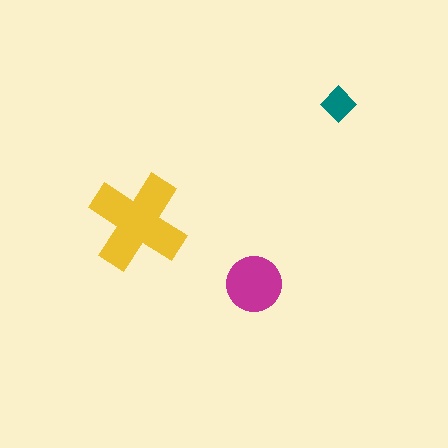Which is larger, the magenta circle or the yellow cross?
The yellow cross.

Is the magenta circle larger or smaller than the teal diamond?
Larger.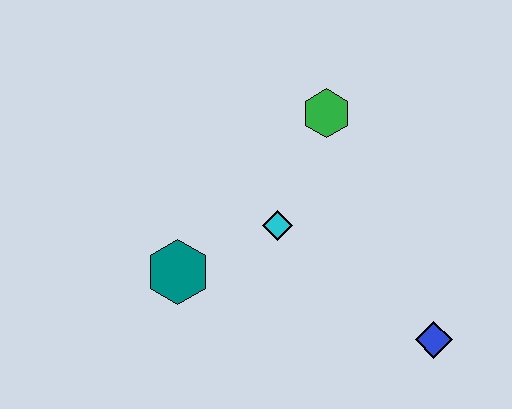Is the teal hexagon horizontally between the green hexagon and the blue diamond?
No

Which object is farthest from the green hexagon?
The blue diamond is farthest from the green hexagon.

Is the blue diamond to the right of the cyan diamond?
Yes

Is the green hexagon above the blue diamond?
Yes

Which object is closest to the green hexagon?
The cyan diamond is closest to the green hexagon.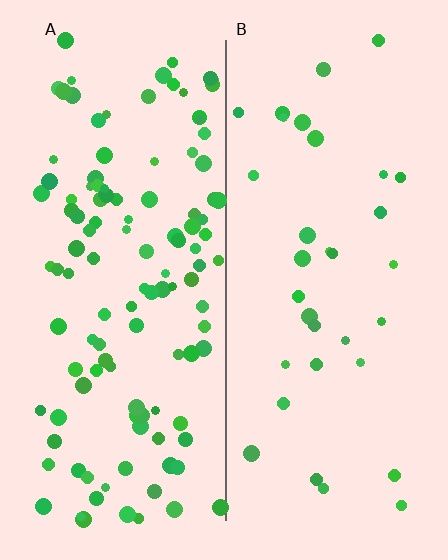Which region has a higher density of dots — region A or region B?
A (the left).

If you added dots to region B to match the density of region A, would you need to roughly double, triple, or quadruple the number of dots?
Approximately quadruple.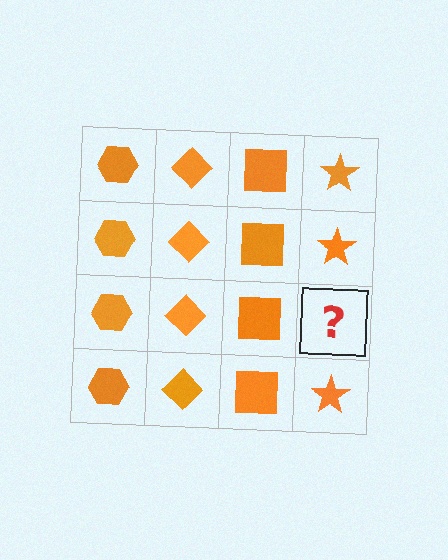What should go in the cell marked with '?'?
The missing cell should contain an orange star.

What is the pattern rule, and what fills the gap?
The rule is that each column has a consistent shape. The gap should be filled with an orange star.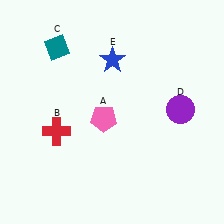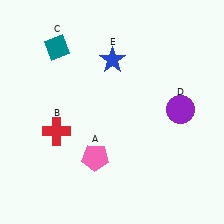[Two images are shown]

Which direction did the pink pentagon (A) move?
The pink pentagon (A) moved down.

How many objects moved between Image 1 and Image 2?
1 object moved between the two images.